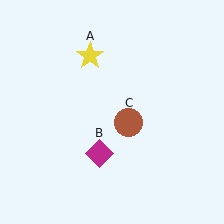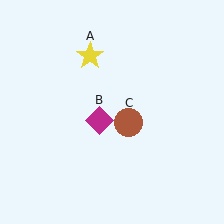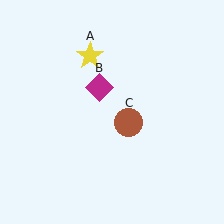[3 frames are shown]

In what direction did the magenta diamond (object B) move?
The magenta diamond (object B) moved up.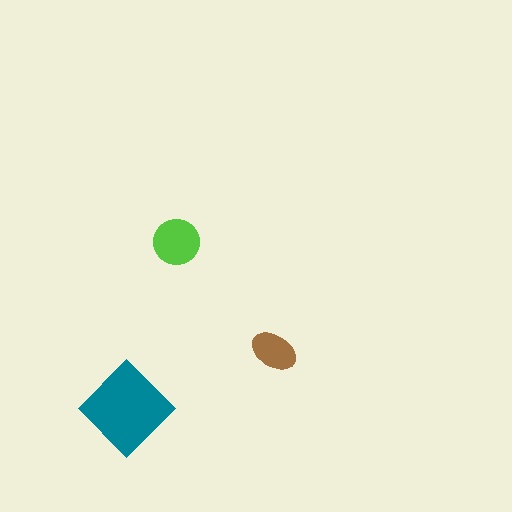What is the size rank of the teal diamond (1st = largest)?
1st.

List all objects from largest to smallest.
The teal diamond, the lime circle, the brown ellipse.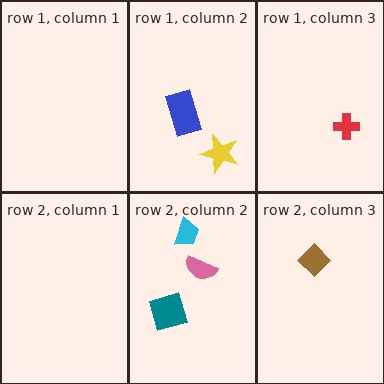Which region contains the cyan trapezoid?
The row 2, column 2 region.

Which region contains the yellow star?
The row 1, column 2 region.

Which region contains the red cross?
The row 1, column 3 region.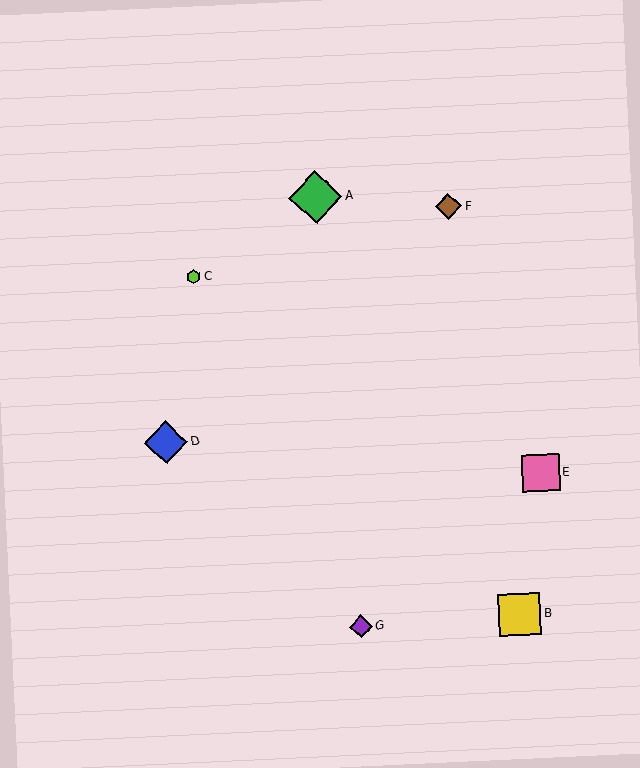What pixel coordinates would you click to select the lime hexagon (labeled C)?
Click at (194, 277) to select the lime hexagon C.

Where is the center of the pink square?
The center of the pink square is at (541, 473).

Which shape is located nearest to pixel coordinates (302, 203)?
The green diamond (labeled A) at (316, 197) is nearest to that location.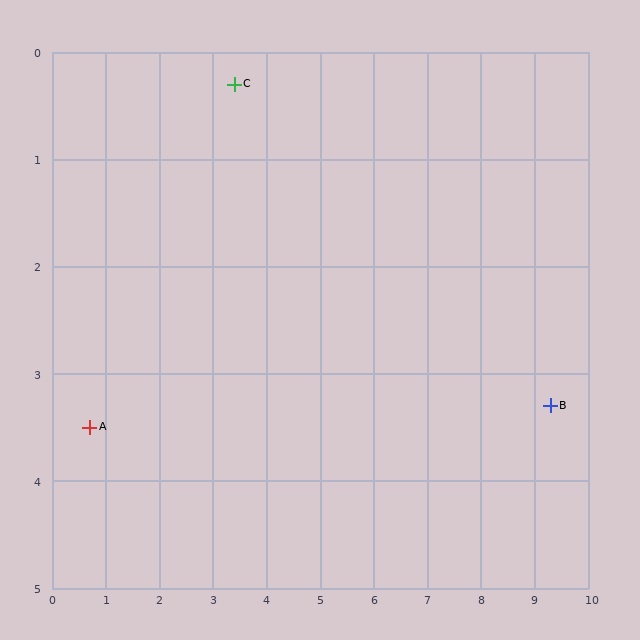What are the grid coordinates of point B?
Point B is at approximately (9.3, 3.3).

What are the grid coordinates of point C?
Point C is at approximately (3.4, 0.3).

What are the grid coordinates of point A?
Point A is at approximately (0.7, 3.5).